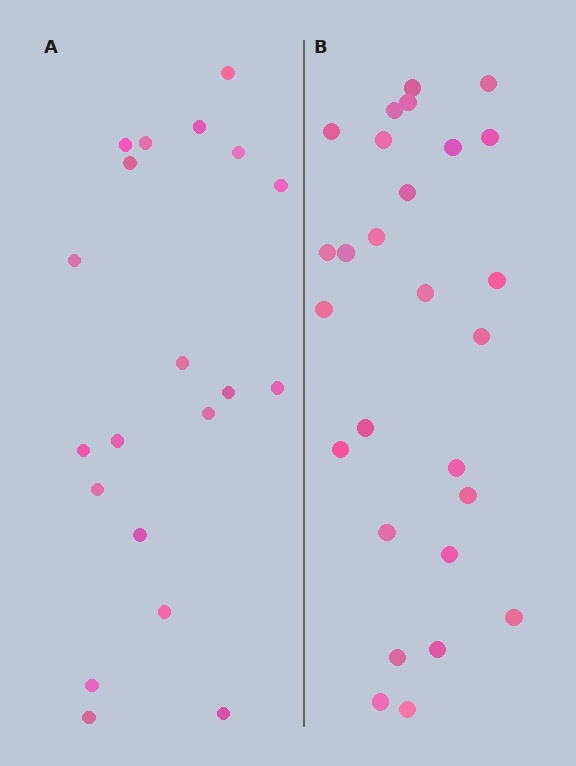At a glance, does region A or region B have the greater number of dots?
Region B (the right region) has more dots.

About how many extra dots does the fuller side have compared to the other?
Region B has roughly 8 or so more dots than region A.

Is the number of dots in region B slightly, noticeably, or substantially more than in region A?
Region B has noticeably more, but not dramatically so. The ratio is roughly 1.4 to 1.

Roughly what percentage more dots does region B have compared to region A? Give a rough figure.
About 35% more.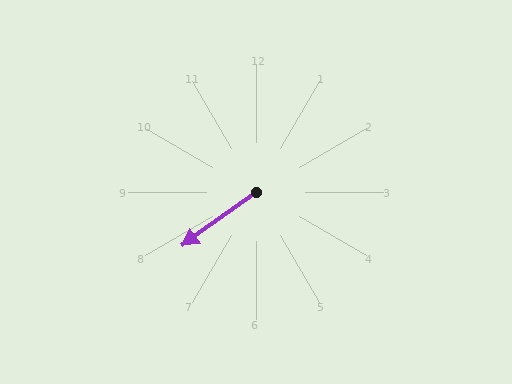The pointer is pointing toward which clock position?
Roughly 8 o'clock.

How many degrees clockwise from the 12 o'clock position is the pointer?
Approximately 234 degrees.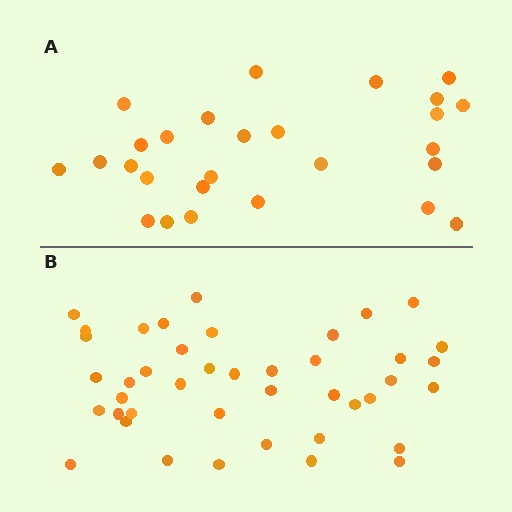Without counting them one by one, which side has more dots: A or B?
Region B (the bottom region) has more dots.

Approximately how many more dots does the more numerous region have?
Region B has approximately 15 more dots than region A.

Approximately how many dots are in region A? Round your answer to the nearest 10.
About 30 dots. (The exact count is 27, which rounds to 30.)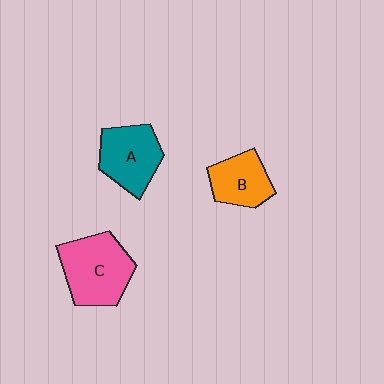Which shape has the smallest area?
Shape B (orange).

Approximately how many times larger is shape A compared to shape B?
Approximately 1.2 times.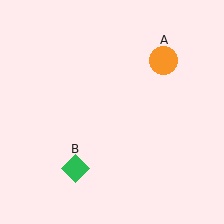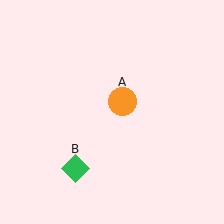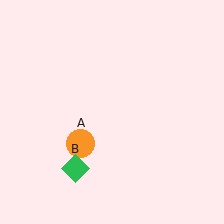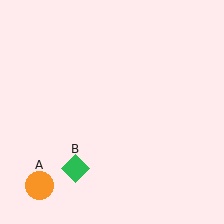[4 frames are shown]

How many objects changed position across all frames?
1 object changed position: orange circle (object A).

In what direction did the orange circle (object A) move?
The orange circle (object A) moved down and to the left.